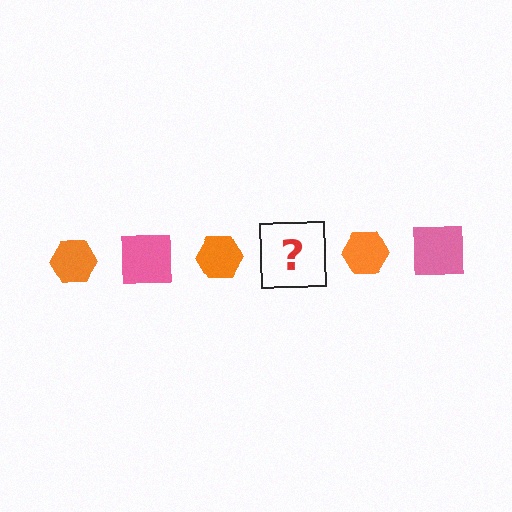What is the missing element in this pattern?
The missing element is a pink square.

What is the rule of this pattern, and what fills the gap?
The rule is that the pattern alternates between orange hexagon and pink square. The gap should be filled with a pink square.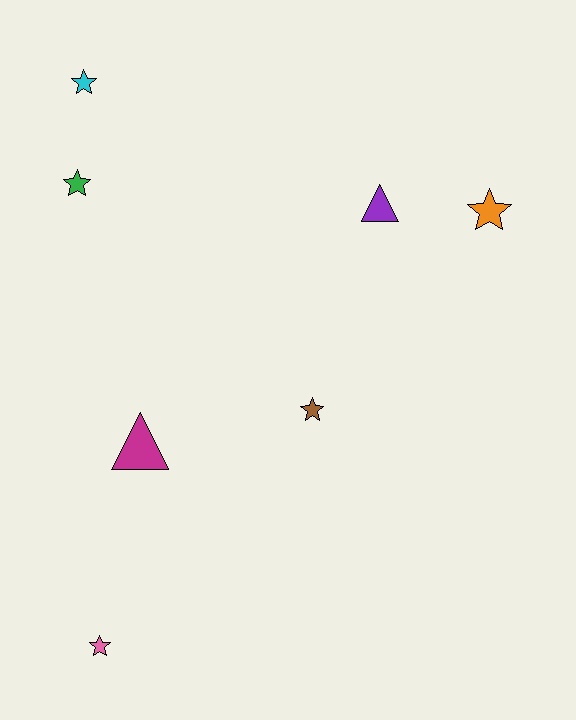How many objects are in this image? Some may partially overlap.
There are 7 objects.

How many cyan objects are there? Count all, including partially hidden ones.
There is 1 cyan object.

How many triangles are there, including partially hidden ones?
There are 2 triangles.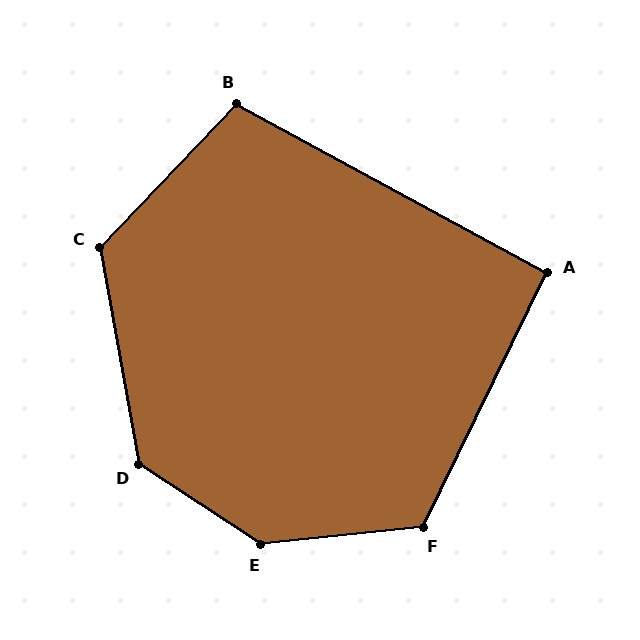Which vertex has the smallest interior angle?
A, at approximately 93 degrees.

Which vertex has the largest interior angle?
E, at approximately 141 degrees.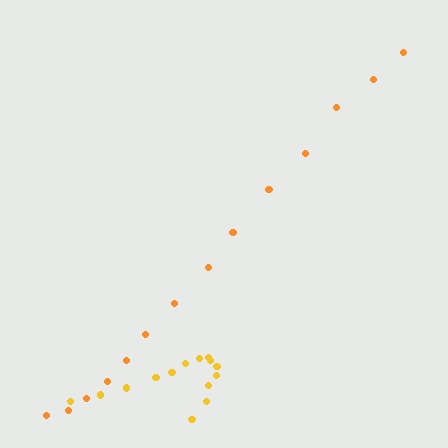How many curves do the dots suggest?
There are 2 distinct paths.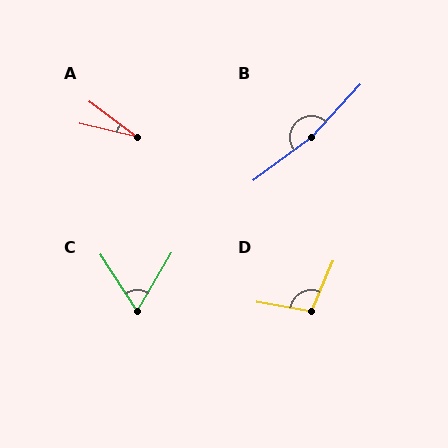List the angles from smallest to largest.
A (24°), C (64°), D (103°), B (170°).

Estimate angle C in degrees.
Approximately 64 degrees.